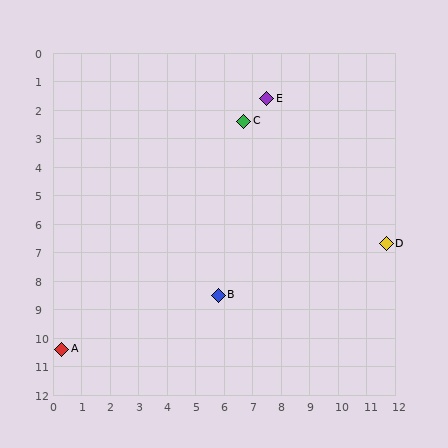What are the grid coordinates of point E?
Point E is at approximately (7.5, 1.6).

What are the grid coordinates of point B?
Point B is at approximately (5.8, 8.5).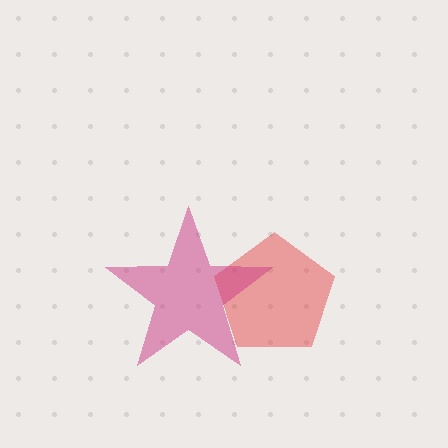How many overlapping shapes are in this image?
There are 2 overlapping shapes in the image.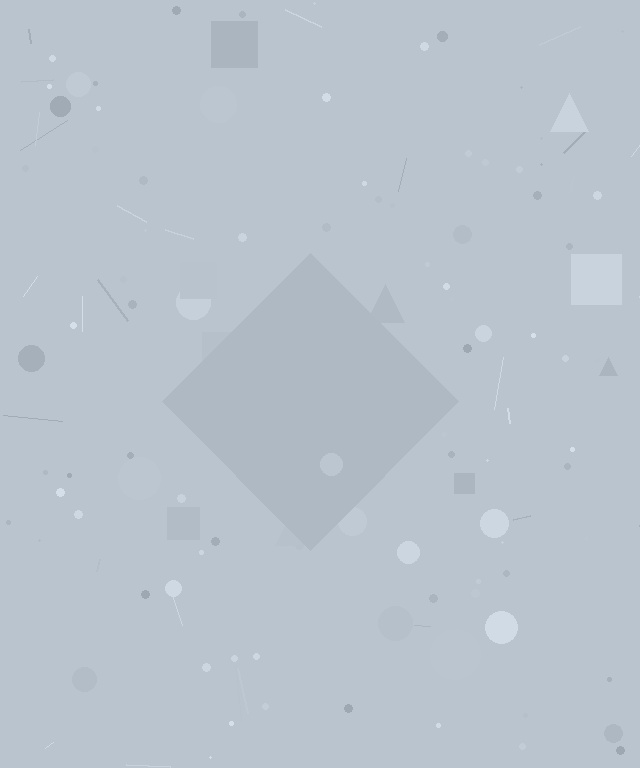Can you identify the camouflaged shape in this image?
The camouflaged shape is a diamond.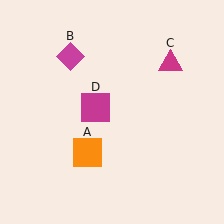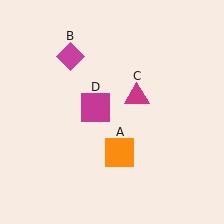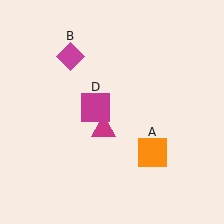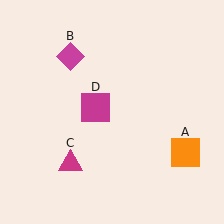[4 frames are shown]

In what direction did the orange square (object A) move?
The orange square (object A) moved right.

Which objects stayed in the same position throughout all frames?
Magenta diamond (object B) and magenta square (object D) remained stationary.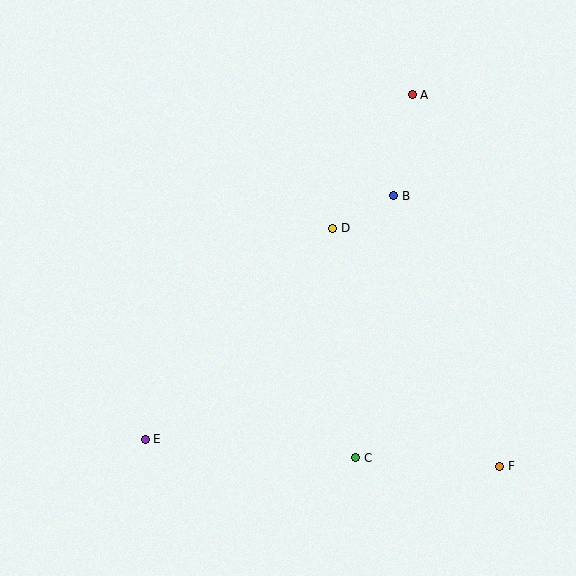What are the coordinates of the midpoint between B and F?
The midpoint between B and F is at (447, 331).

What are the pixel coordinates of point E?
Point E is at (146, 439).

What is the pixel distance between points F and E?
The distance between F and E is 356 pixels.